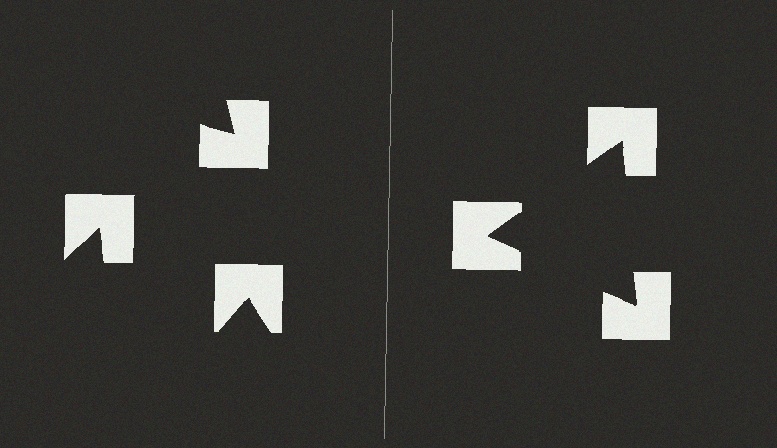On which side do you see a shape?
An illusory triangle appears on the right side. On the left side the wedge cuts are rotated, so no coherent shape forms.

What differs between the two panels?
The notched squares are positioned identically on both sides; only the wedge orientations differ. On the right they align to a triangle; on the left they are misaligned.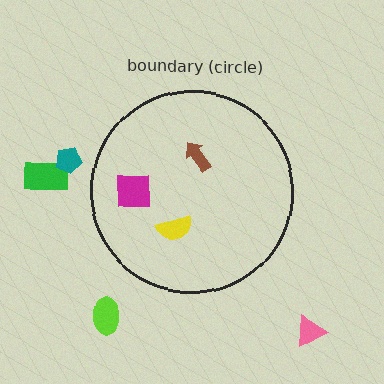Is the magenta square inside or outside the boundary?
Inside.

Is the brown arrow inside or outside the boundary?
Inside.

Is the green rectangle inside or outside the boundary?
Outside.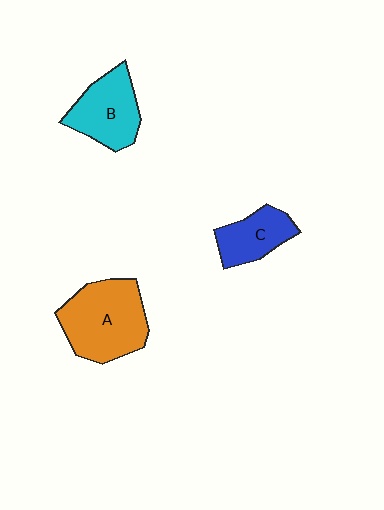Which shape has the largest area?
Shape A (orange).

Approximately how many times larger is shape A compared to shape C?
Approximately 1.8 times.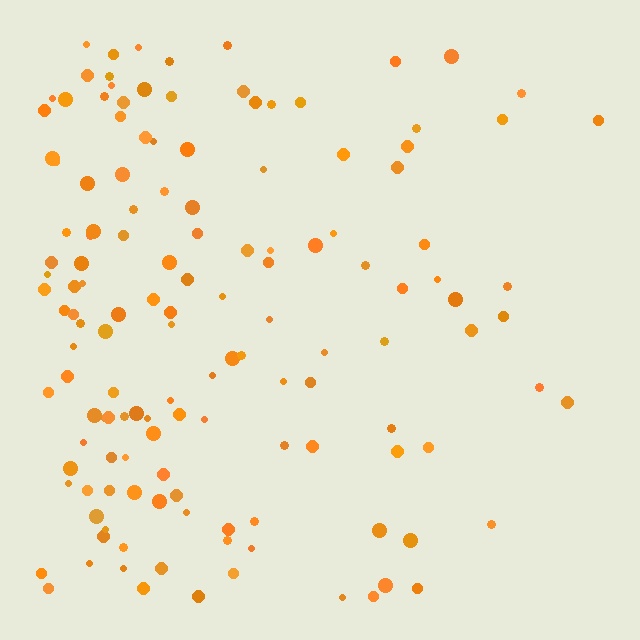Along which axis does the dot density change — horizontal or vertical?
Horizontal.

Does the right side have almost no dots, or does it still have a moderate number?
Still a moderate number, just noticeably fewer than the left.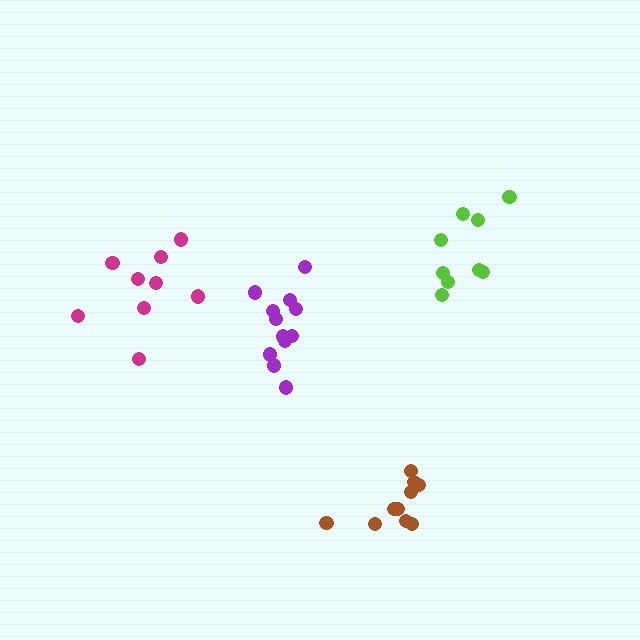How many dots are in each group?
Group 1: 12 dots, Group 2: 9 dots, Group 3: 10 dots, Group 4: 9 dots (40 total).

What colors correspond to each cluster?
The clusters are colored: purple, magenta, brown, lime.